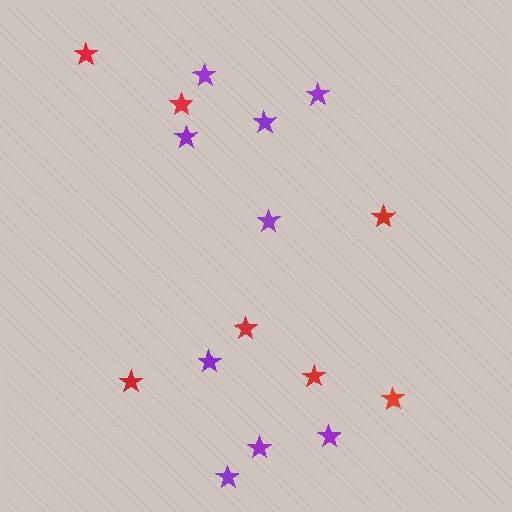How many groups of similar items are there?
There are 2 groups: one group of red stars (7) and one group of purple stars (9).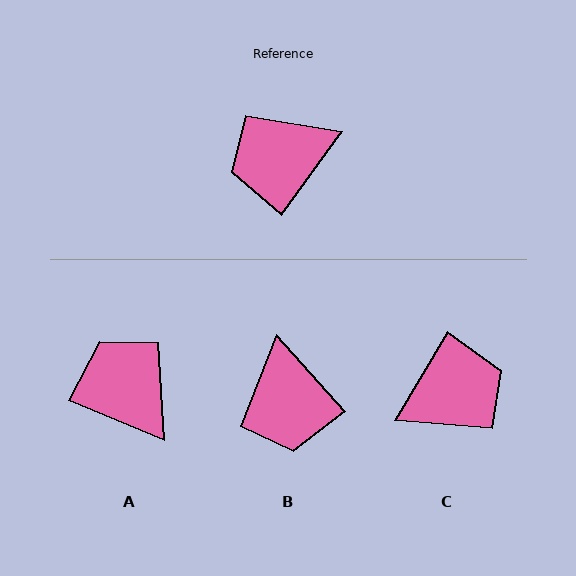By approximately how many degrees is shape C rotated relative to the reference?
Approximately 175 degrees clockwise.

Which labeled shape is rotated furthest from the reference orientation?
C, about 175 degrees away.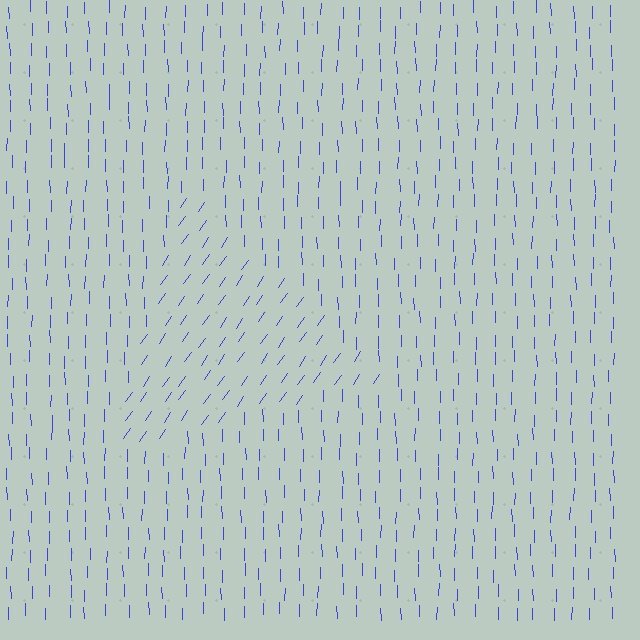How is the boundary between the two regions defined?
The boundary is defined purely by a change in line orientation (approximately 35 degrees difference). All lines are the same color and thickness.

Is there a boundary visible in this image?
Yes, there is a texture boundary formed by a change in line orientation.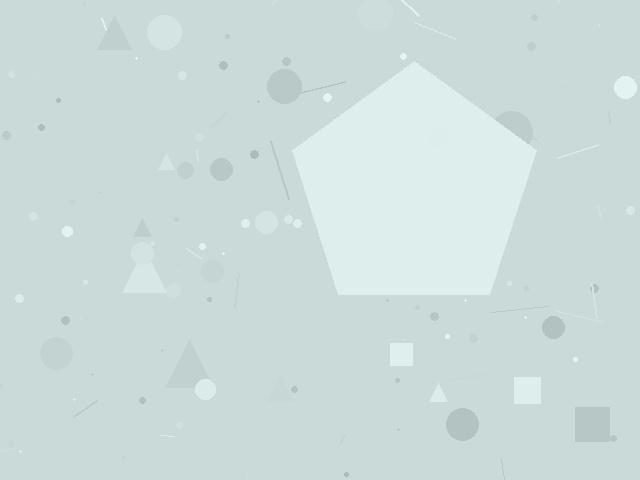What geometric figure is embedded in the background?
A pentagon is embedded in the background.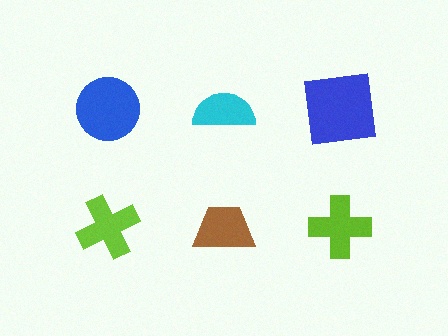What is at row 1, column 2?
A cyan semicircle.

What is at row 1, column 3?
A blue square.